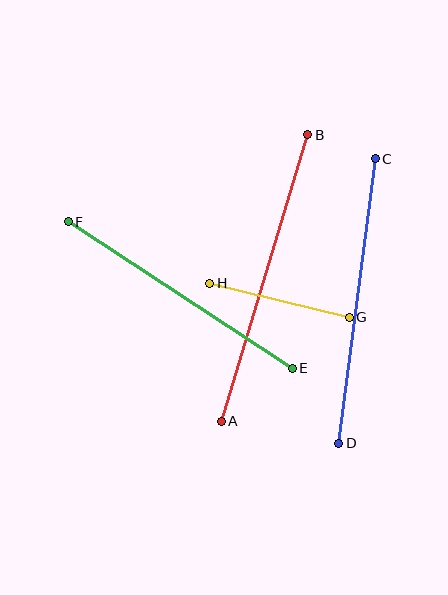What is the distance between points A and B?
The distance is approximately 299 pixels.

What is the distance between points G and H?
The distance is approximately 143 pixels.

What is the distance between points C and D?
The distance is approximately 286 pixels.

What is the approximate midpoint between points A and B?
The midpoint is at approximately (264, 278) pixels.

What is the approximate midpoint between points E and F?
The midpoint is at approximately (180, 295) pixels.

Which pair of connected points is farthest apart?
Points A and B are farthest apart.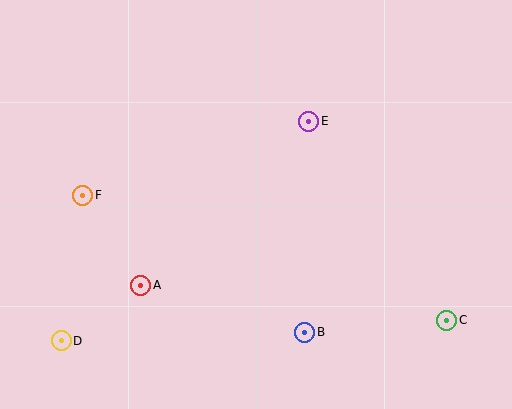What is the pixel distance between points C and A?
The distance between C and A is 308 pixels.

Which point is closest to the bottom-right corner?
Point C is closest to the bottom-right corner.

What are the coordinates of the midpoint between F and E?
The midpoint between F and E is at (196, 158).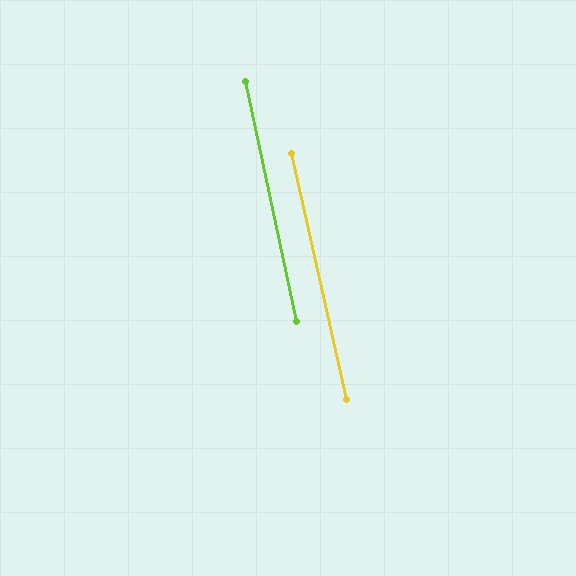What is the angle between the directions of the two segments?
Approximately 0 degrees.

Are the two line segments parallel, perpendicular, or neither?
Parallel — their directions differ by only 0.5°.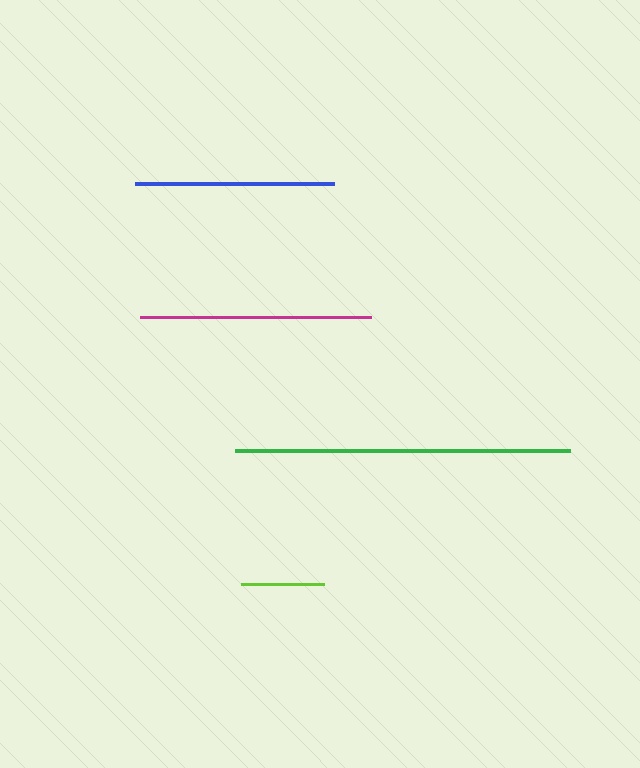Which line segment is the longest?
The green line is the longest at approximately 335 pixels.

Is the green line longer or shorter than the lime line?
The green line is longer than the lime line.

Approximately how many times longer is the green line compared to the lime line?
The green line is approximately 4.0 times the length of the lime line.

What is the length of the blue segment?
The blue segment is approximately 199 pixels long.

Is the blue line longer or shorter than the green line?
The green line is longer than the blue line.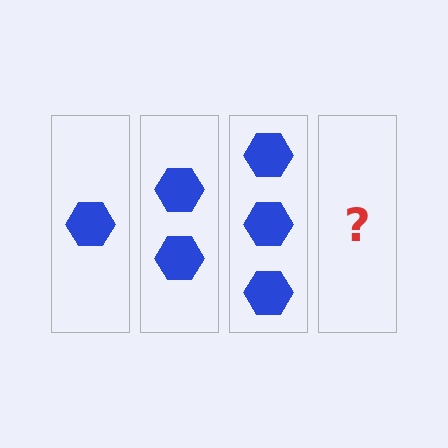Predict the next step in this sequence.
The next step is 4 hexagons.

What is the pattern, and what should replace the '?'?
The pattern is that each step adds one more hexagon. The '?' should be 4 hexagons.